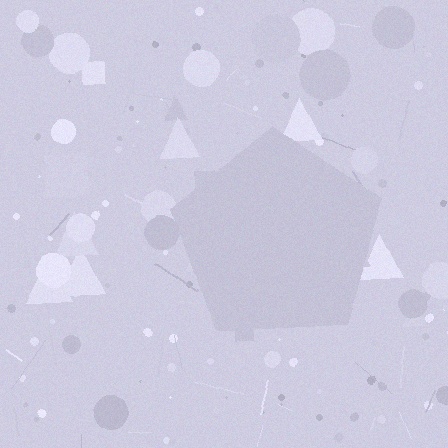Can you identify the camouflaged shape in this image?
The camouflaged shape is a pentagon.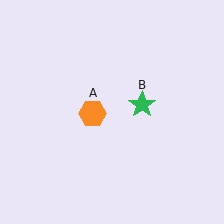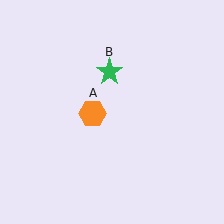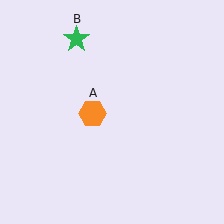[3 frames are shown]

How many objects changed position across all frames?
1 object changed position: green star (object B).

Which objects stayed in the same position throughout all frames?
Orange hexagon (object A) remained stationary.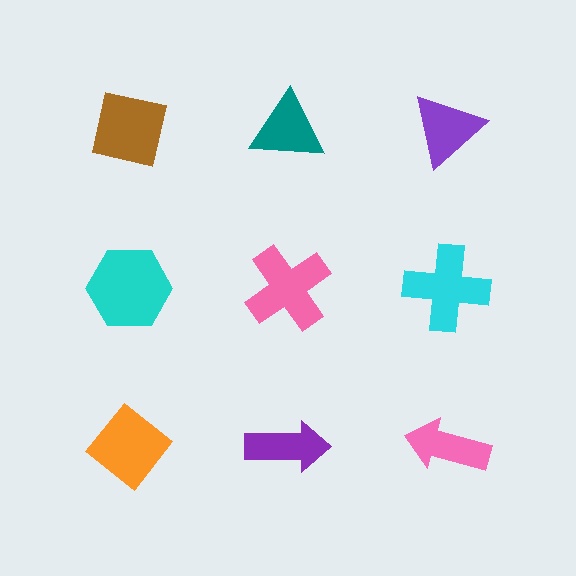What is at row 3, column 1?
An orange diamond.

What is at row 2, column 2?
A pink cross.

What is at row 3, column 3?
A pink arrow.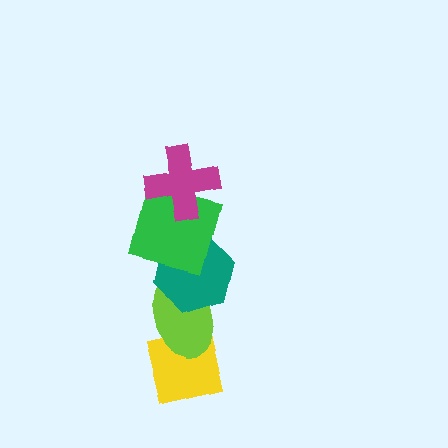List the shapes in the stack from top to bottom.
From top to bottom: the magenta cross, the green square, the teal hexagon, the lime ellipse, the yellow square.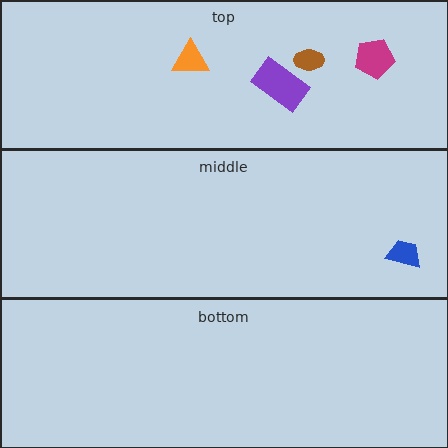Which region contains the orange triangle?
The top region.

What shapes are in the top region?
The magenta pentagon, the purple rectangle, the brown ellipse, the orange triangle.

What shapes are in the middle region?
The blue trapezoid.